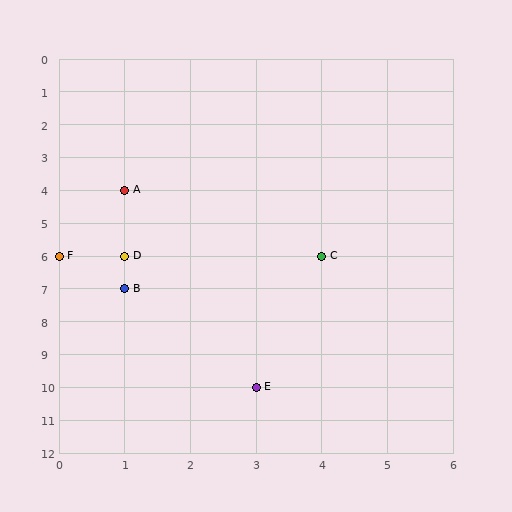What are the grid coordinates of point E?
Point E is at grid coordinates (3, 10).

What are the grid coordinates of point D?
Point D is at grid coordinates (1, 6).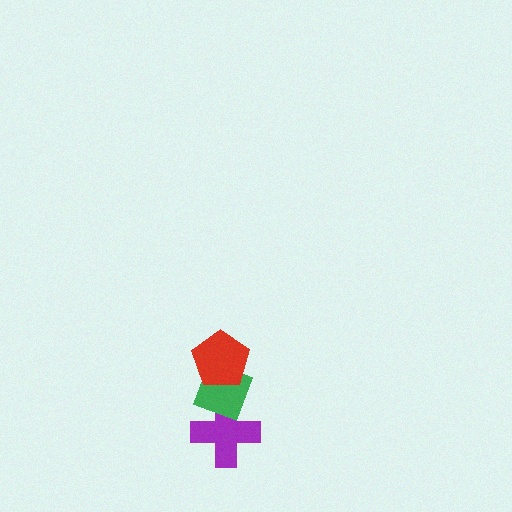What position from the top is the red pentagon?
The red pentagon is 1st from the top.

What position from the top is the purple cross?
The purple cross is 3rd from the top.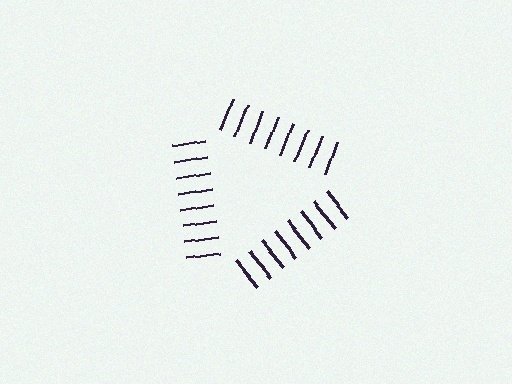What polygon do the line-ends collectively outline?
An illusory triangle — the line segments terminate on its edges but no continuous stroke is drawn.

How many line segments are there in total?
24 — 8 along each of the 3 edges.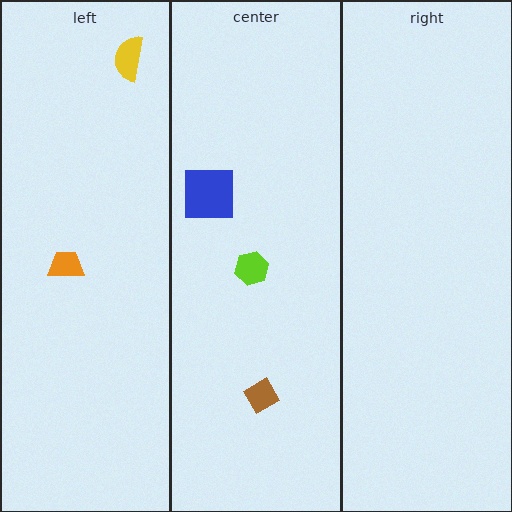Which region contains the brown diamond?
The center region.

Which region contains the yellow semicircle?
The left region.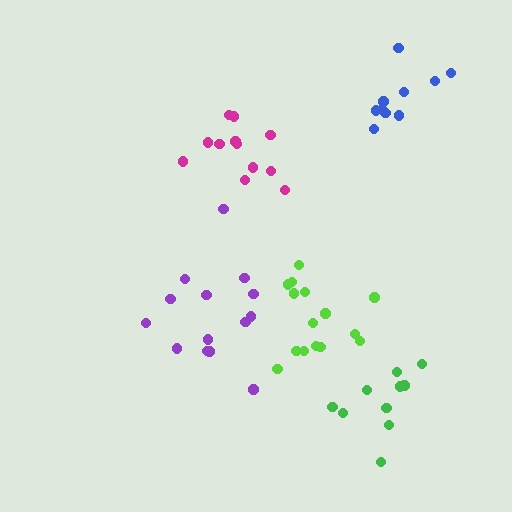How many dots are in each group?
Group 1: 12 dots, Group 2: 14 dots, Group 3: 10 dots, Group 4: 15 dots, Group 5: 10 dots (61 total).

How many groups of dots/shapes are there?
There are 5 groups.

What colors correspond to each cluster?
The clusters are colored: magenta, purple, blue, lime, green.